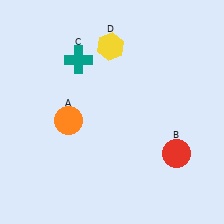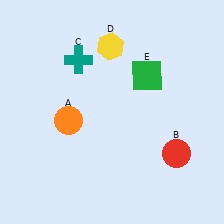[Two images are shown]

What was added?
A green square (E) was added in Image 2.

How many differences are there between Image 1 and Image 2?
There is 1 difference between the two images.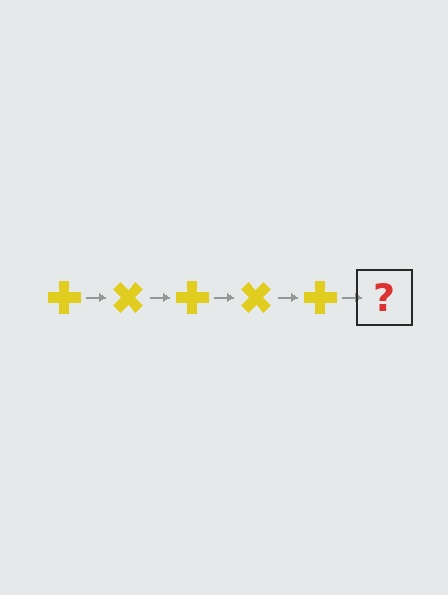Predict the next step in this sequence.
The next step is a yellow cross rotated 225 degrees.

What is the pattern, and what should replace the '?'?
The pattern is that the cross rotates 45 degrees each step. The '?' should be a yellow cross rotated 225 degrees.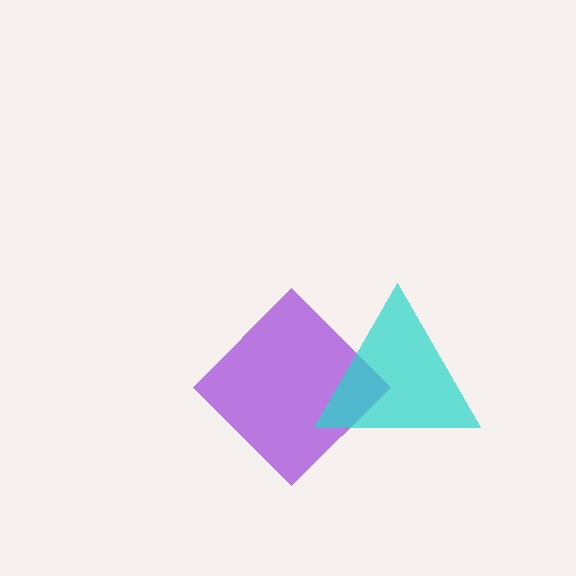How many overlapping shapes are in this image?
There are 2 overlapping shapes in the image.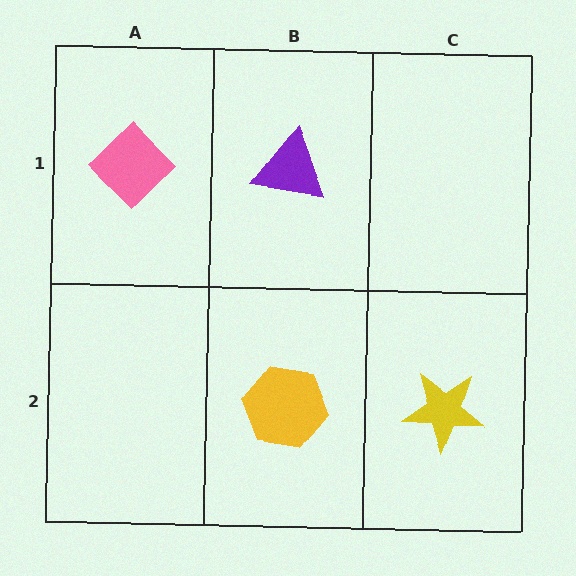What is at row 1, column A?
A pink diamond.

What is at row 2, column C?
A yellow star.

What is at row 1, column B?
A purple triangle.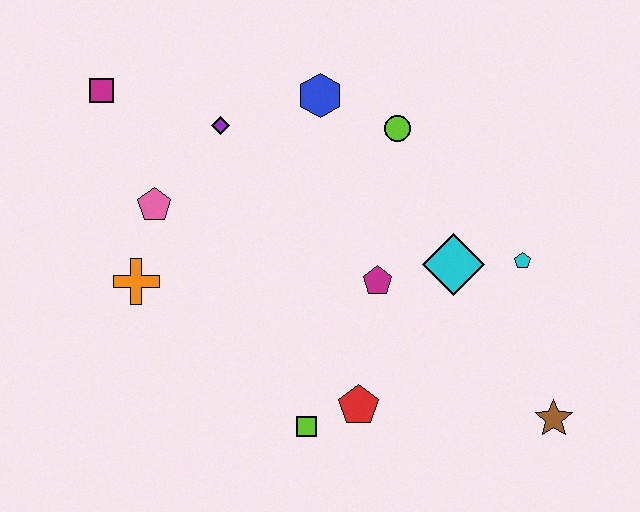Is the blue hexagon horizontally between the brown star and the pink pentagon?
Yes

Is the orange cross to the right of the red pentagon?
No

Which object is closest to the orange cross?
The pink pentagon is closest to the orange cross.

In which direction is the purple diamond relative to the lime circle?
The purple diamond is to the left of the lime circle.